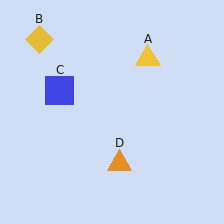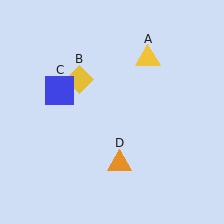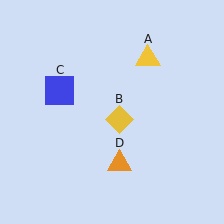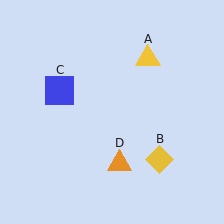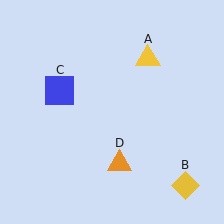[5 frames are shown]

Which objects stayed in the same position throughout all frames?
Yellow triangle (object A) and blue square (object C) and orange triangle (object D) remained stationary.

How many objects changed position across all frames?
1 object changed position: yellow diamond (object B).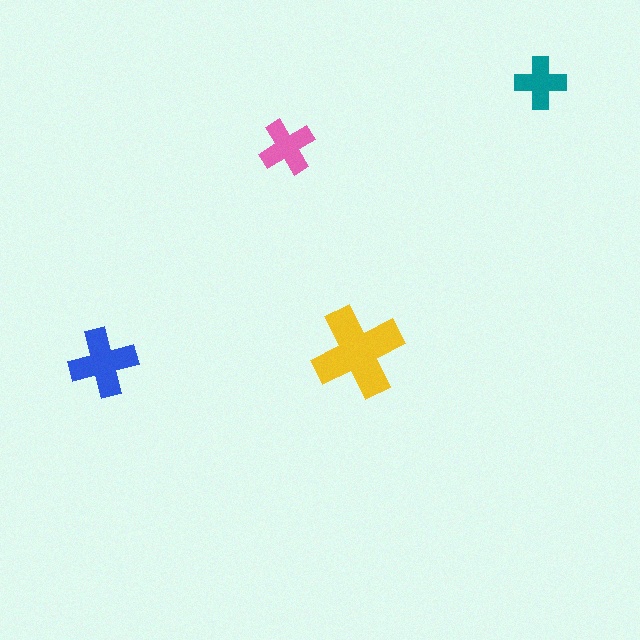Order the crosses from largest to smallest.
the yellow one, the blue one, the pink one, the teal one.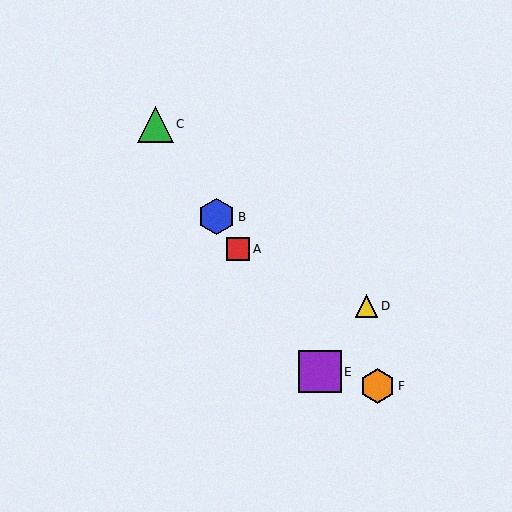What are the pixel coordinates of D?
Object D is at (366, 306).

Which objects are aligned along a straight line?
Objects A, B, C, E are aligned along a straight line.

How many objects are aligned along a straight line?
4 objects (A, B, C, E) are aligned along a straight line.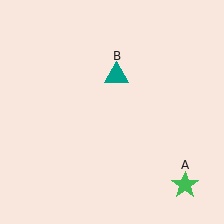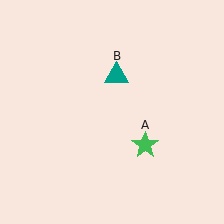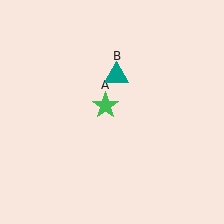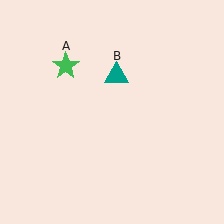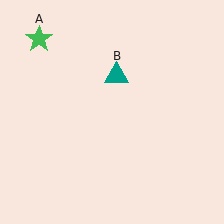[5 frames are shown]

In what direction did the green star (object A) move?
The green star (object A) moved up and to the left.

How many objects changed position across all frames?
1 object changed position: green star (object A).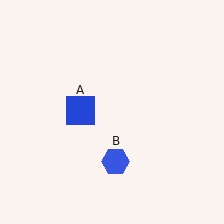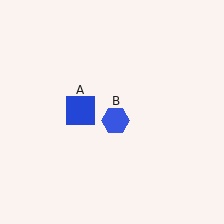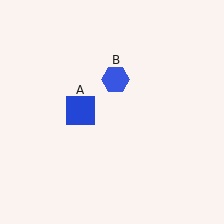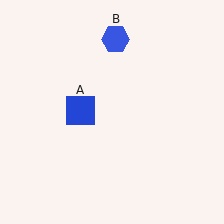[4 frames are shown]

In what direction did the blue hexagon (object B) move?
The blue hexagon (object B) moved up.